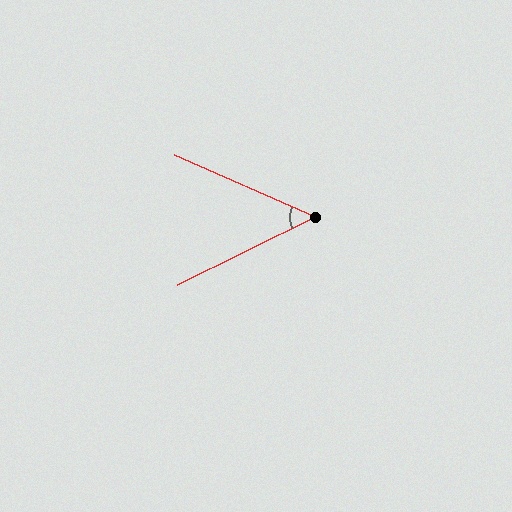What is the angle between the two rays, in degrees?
Approximately 50 degrees.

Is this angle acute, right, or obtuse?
It is acute.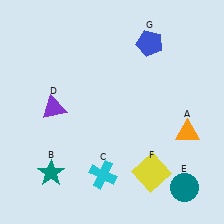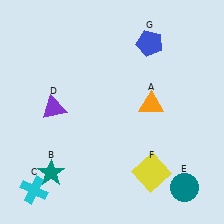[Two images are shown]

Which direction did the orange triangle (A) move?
The orange triangle (A) moved left.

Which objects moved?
The objects that moved are: the orange triangle (A), the cyan cross (C).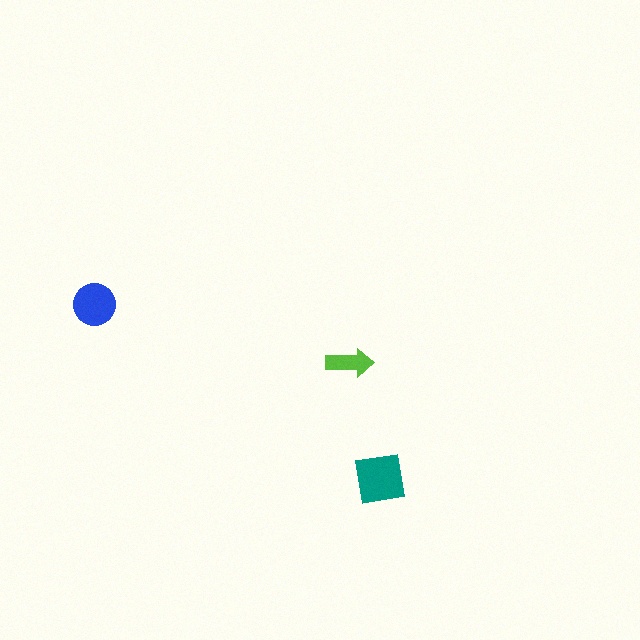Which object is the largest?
The teal square.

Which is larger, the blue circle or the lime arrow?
The blue circle.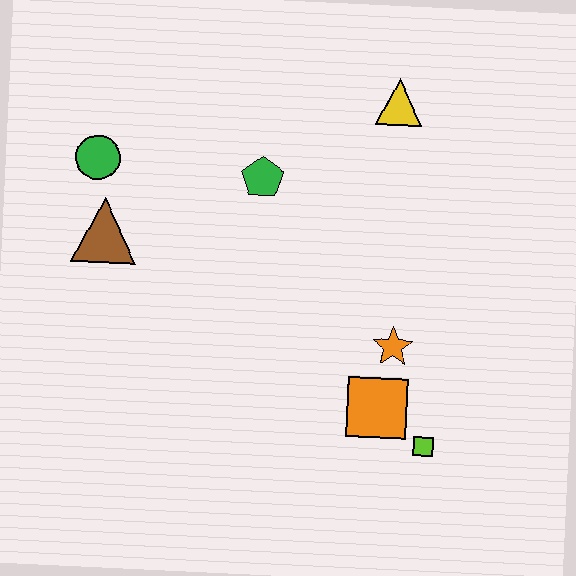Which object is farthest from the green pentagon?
The lime square is farthest from the green pentagon.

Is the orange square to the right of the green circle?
Yes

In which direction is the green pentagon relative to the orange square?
The green pentagon is above the orange square.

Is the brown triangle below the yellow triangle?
Yes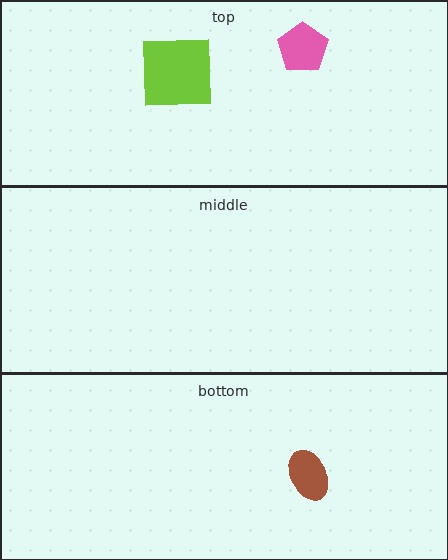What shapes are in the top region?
The lime square, the pink pentagon.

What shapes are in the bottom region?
The brown ellipse.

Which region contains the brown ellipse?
The bottom region.